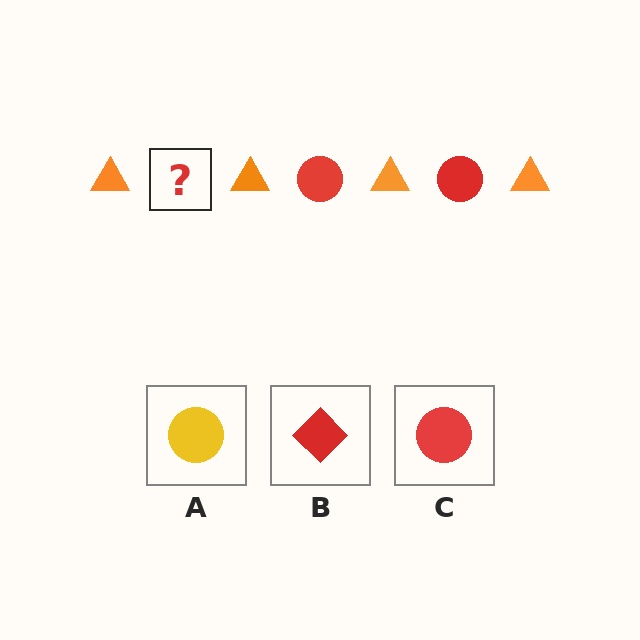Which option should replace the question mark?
Option C.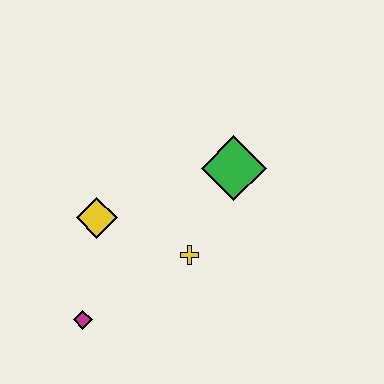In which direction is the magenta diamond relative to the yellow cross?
The magenta diamond is to the left of the yellow cross.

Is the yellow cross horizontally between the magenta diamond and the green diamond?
Yes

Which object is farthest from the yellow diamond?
The green diamond is farthest from the yellow diamond.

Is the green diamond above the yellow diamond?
Yes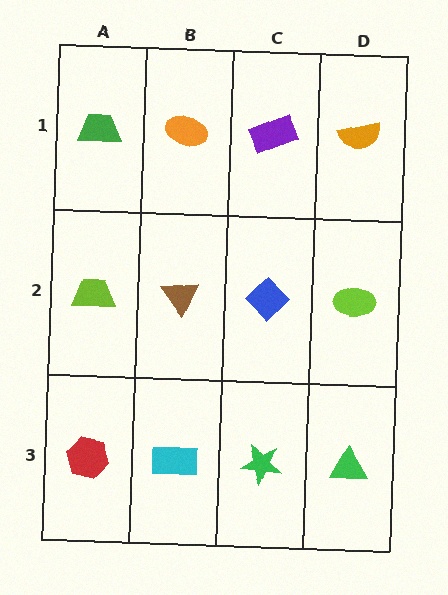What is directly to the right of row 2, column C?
A lime ellipse.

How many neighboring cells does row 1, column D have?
2.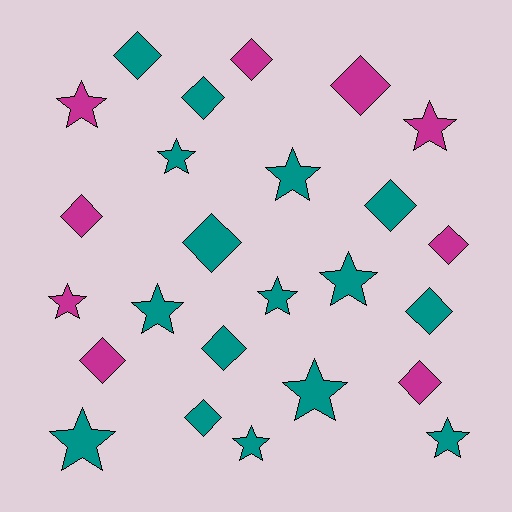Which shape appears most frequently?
Diamond, with 13 objects.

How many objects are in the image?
There are 25 objects.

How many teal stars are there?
There are 9 teal stars.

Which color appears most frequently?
Teal, with 16 objects.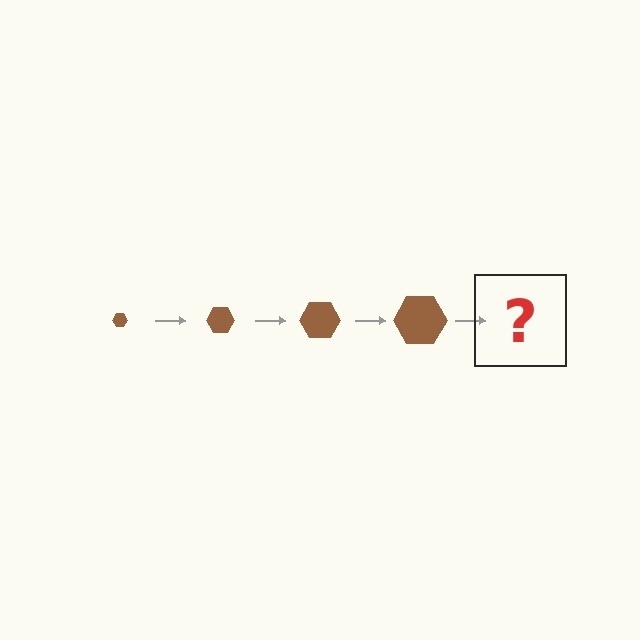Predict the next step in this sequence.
The next step is a brown hexagon, larger than the previous one.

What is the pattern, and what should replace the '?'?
The pattern is that the hexagon gets progressively larger each step. The '?' should be a brown hexagon, larger than the previous one.